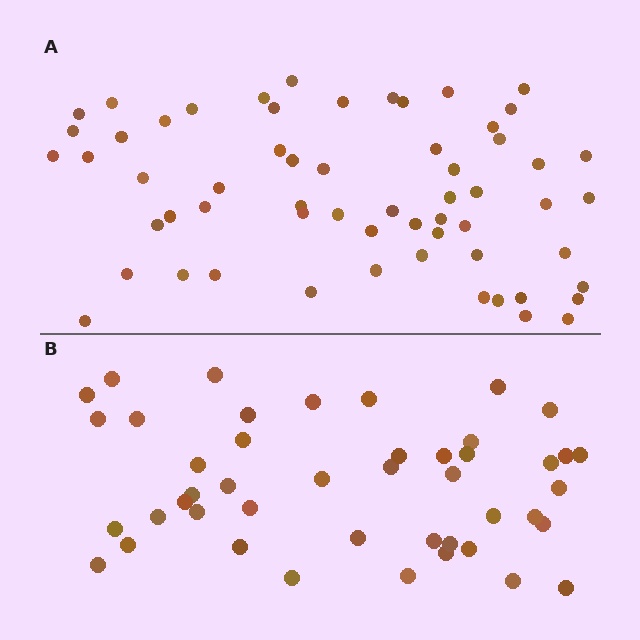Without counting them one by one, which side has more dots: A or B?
Region A (the top region) has more dots.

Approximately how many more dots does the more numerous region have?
Region A has approximately 15 more dots than region B.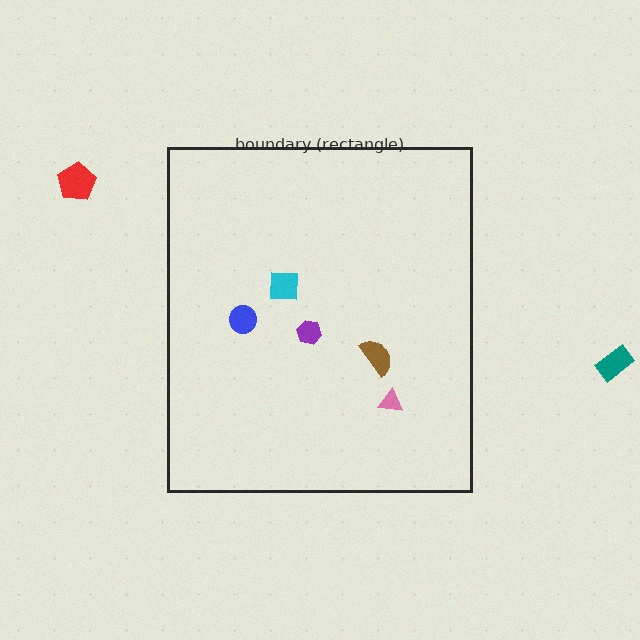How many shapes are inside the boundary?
5 inside, 2 outside.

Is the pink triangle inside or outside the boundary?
Inside.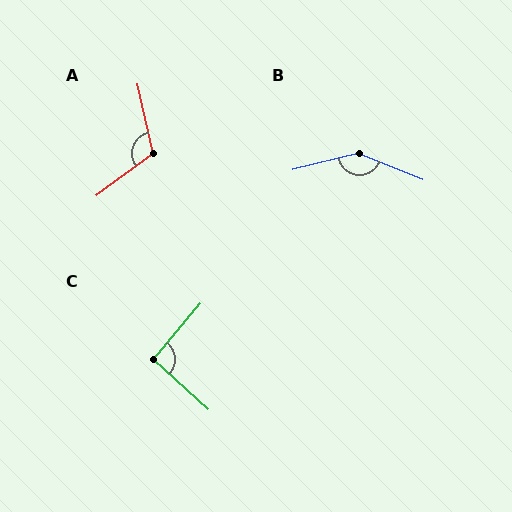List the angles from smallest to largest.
C (92°), A (114°), B (144°).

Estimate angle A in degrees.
Approximately 114 degrees.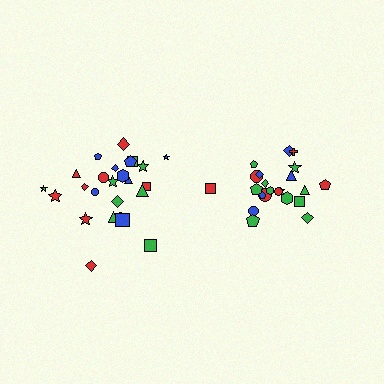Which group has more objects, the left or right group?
The left group.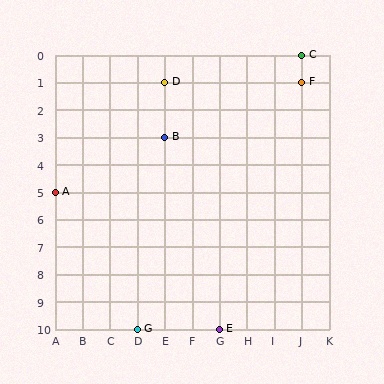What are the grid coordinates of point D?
Point D is at grid coordinates (E, 1).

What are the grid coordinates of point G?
Point G is at grid coordinates (D, 10).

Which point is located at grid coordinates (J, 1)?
Point F is at (J, 1).